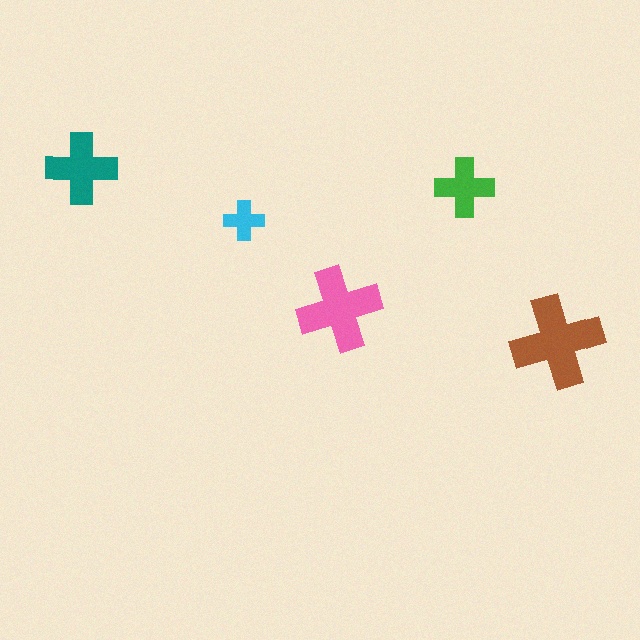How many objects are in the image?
There are 5 objects in the image.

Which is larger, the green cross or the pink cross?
The pink one.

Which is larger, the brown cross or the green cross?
The brown one.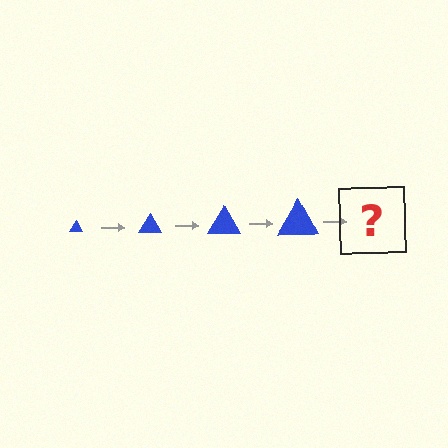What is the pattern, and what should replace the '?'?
The pattern is that the triangle gets progressively larger each step. The '?' should be a blue triangle, larger than the previous one.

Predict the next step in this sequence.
The next step is a blue triangle, larger than the previous one.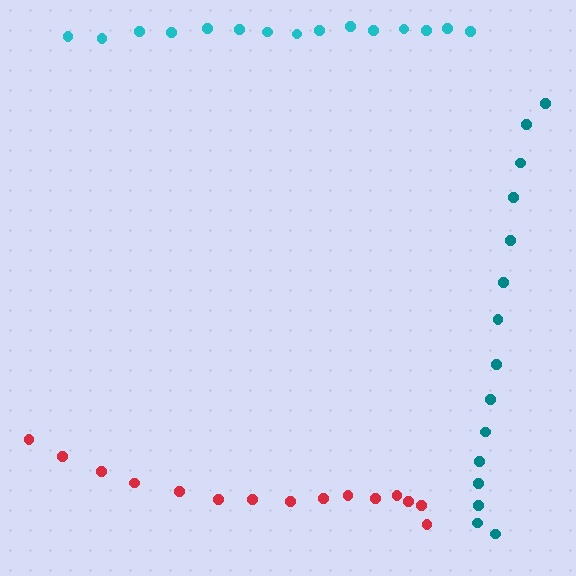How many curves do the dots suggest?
There are 3 distinct paths.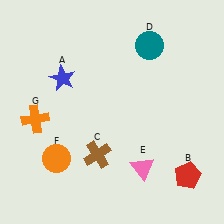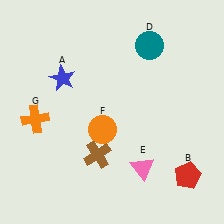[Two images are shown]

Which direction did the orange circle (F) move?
The orange circle (F) moved right.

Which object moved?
The orange circle (F) moved right.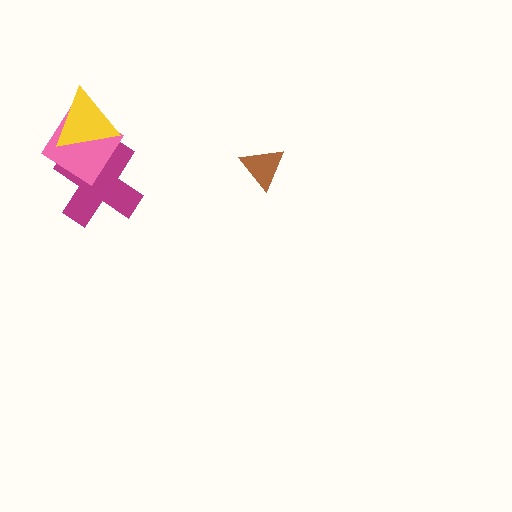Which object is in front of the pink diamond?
The yellow triangle is in front of the pink diamond.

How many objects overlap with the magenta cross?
2 objects overlap with the magenta cross.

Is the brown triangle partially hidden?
No, no other shape covers it.